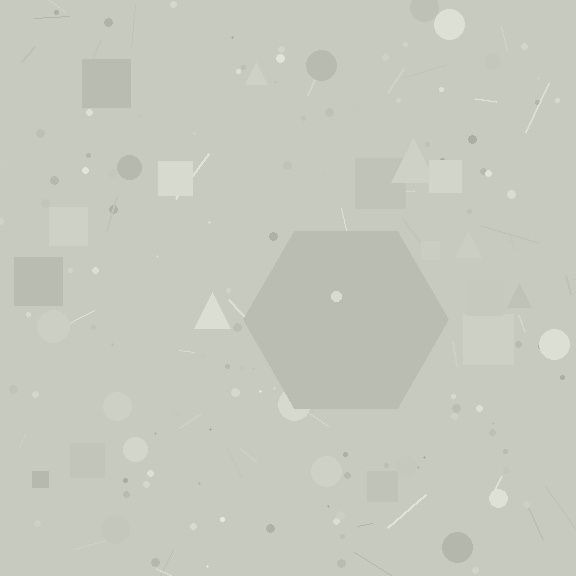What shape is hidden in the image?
A hexagon is hidden in the image.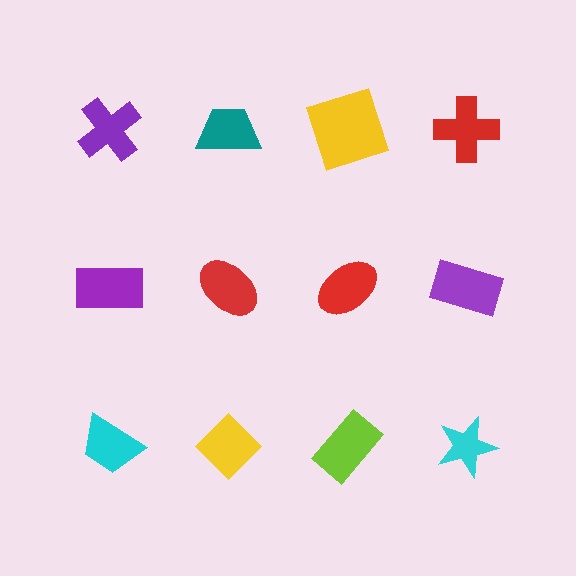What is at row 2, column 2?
A red ellipse.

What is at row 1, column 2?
A teal trapezoid.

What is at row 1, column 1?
A purple cross.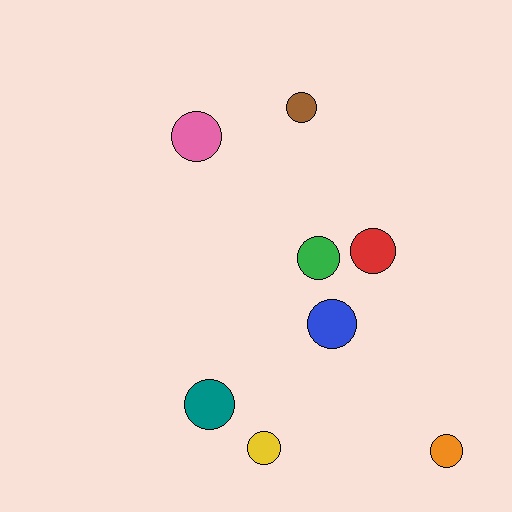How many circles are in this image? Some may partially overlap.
There are 8 circles.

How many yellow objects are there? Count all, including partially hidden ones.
There is 1 yellow object.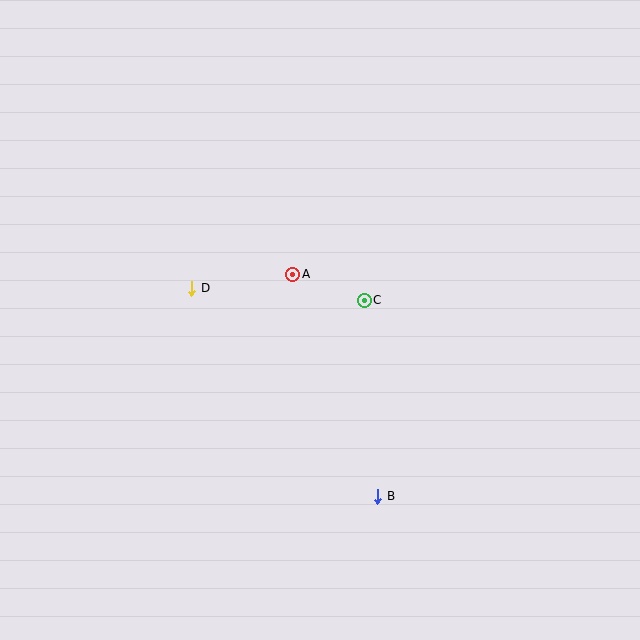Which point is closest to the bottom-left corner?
Point D is closest to the bottom-left corner.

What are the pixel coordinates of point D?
Point D is at (192, 288).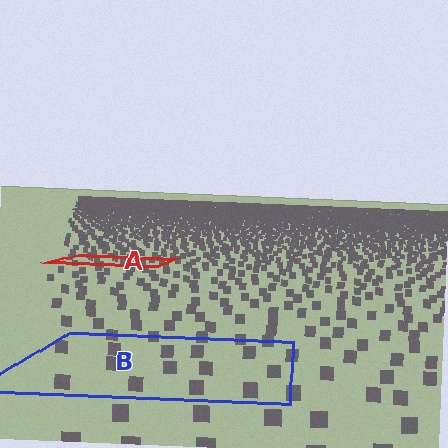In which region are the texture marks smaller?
The texture marks are smaller in region A, because it is farther away.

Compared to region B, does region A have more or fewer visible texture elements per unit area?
Region A has more texture elements per unit area — they are packed more densely because it is farther away.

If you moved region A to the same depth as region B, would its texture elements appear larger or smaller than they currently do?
They would appear larger. At a closer depth, the same texture elements are projected at a bigger on-screen size.